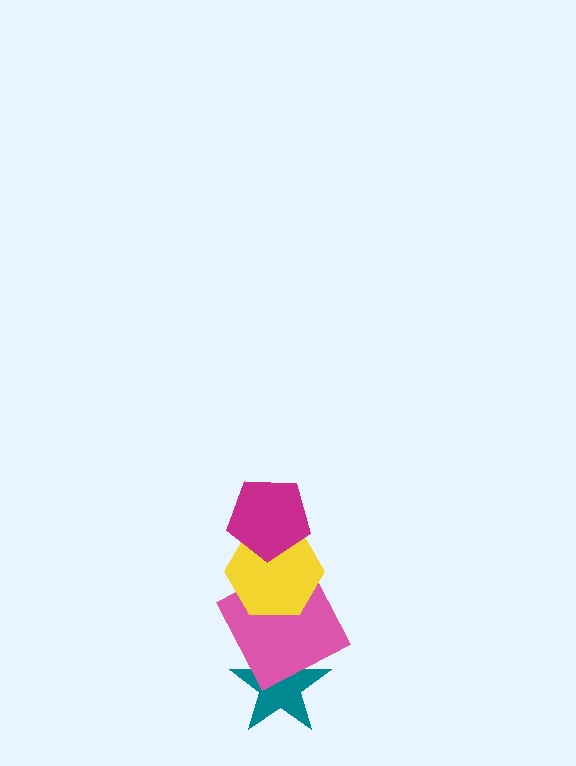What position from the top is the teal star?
The teal star is 4th from the top.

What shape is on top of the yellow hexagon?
The magenta pentagon is on top of the yellow hexagon.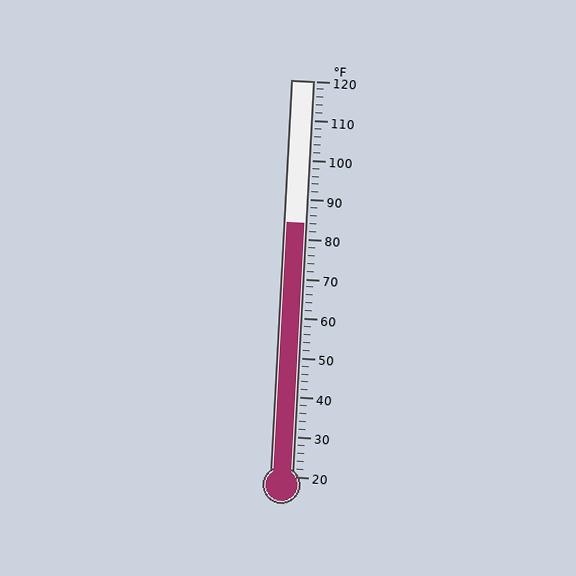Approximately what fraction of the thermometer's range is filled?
The thermometer is filled to approximately 65% of its range.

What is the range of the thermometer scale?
The thermometer scale ranges from 20°F to 120°F.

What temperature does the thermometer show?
The thermometer shows approximately 84°F.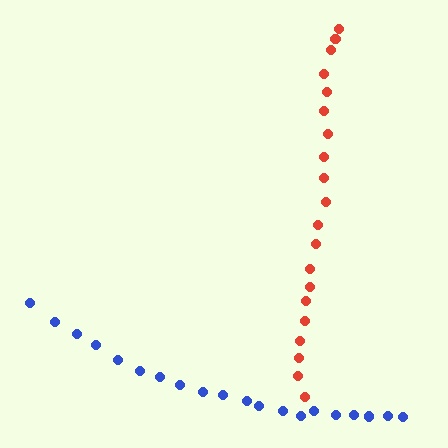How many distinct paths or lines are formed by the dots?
There are 2 distinct paths.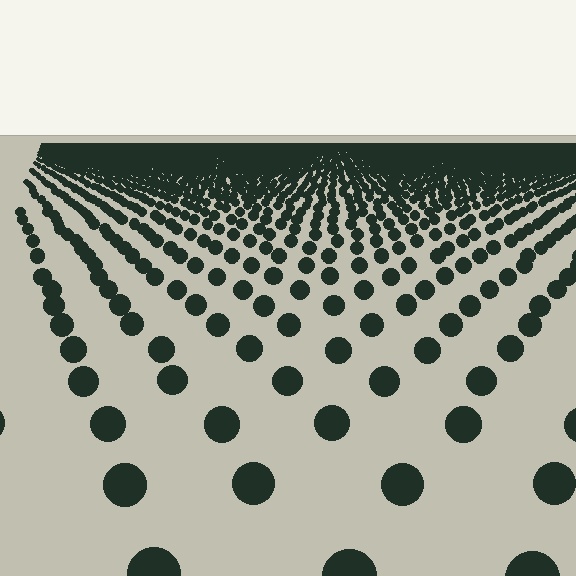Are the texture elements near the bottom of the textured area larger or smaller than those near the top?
Larger. Near the bottom, elements are closer to the viewer and appear at a bigger on-screen size.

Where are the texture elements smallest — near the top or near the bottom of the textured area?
Near the top.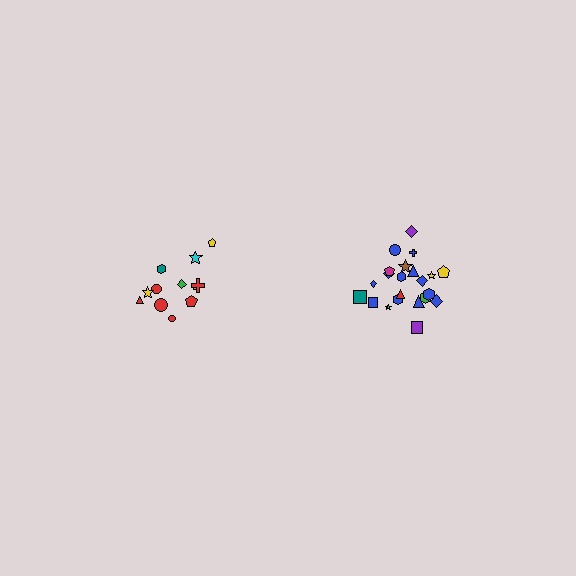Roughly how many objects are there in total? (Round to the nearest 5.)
Roughly 35 objects in total.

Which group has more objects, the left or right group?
The right group.